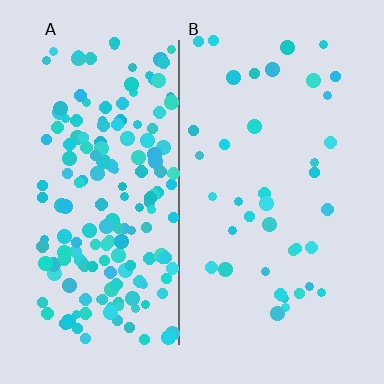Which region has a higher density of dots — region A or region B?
A (the left).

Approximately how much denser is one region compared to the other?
Approximately 4.4× — region A over region B.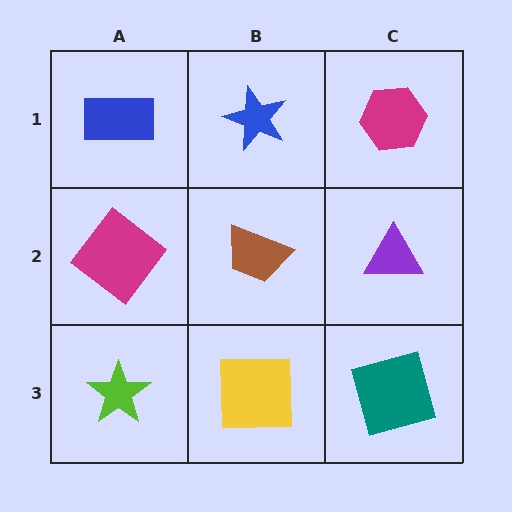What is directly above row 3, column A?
A magenta diamond.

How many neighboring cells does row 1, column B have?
3.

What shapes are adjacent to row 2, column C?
A magenta hexagon (row 1, column C), a teal square (row 3, column C), a brown trapezoid (row 2, column B).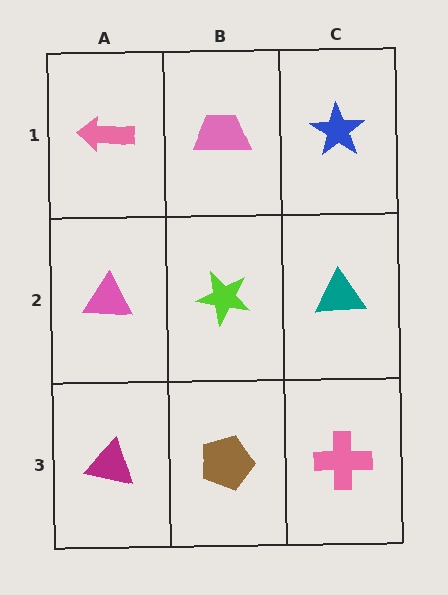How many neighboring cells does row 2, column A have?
3.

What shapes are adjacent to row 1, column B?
A lime star (row 2, column B), a pink arrow (row 1, column A), a blue star (row 1, column C).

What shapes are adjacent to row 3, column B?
A lime star (row 2, column B), a magenta triangle (row 3, column A), a pink cross (row 3, column C).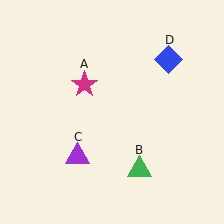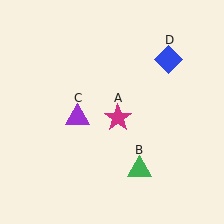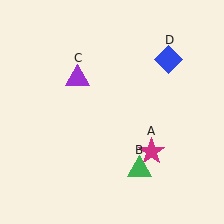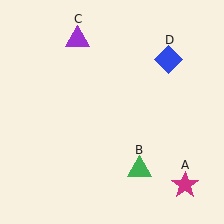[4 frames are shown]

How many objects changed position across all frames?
2 objects changed position: magenta star (object A), purple triangle (object C).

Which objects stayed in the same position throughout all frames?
Green triangle (object B) and blue diamond (object D) remained stationary.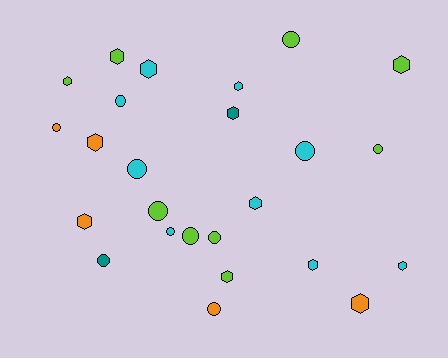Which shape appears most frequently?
Hexagon, with 13 objects.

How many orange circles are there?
There are 2 orange circles.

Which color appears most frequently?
Cyan, with 9 objects.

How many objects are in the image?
There are 25 objects.